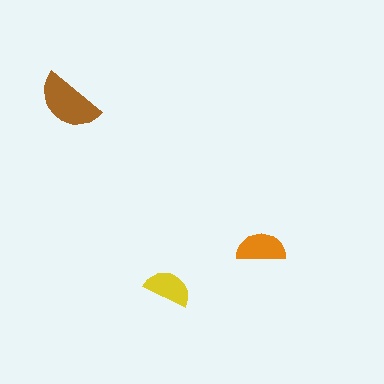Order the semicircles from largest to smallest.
the brown one, the orange one, the yellow one.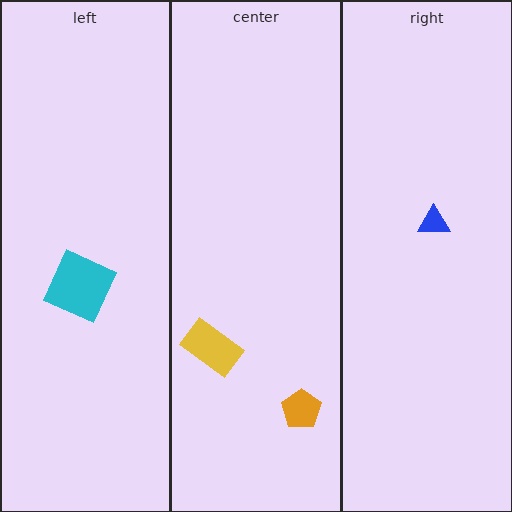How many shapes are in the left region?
1.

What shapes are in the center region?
The yellow rectangle, the orange pentagon.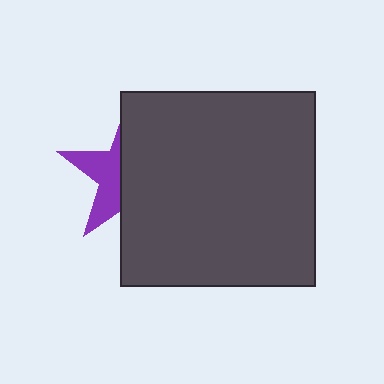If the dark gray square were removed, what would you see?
You would see the complete purple star.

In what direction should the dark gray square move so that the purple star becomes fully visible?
The dark gray square should move right. That is the shortest direction to clear the overlap and leave the purple star fully visible.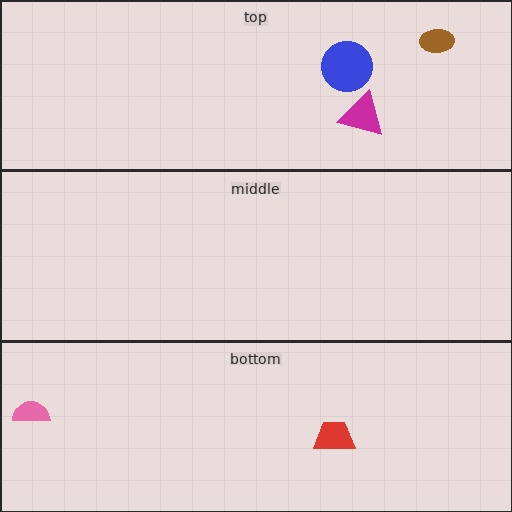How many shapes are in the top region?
3.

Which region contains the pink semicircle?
The bottom region.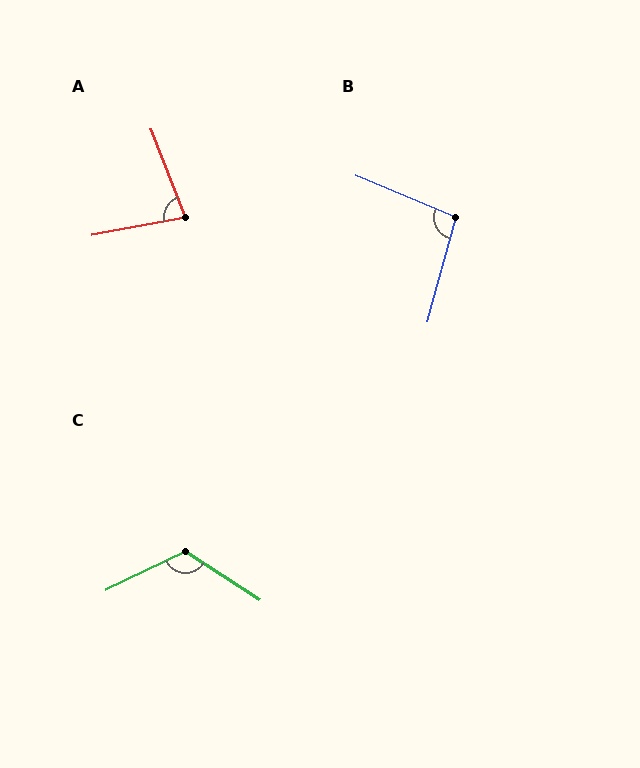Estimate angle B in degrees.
Approximately 97 degrees.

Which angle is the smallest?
A, at approximately 80 degrees.